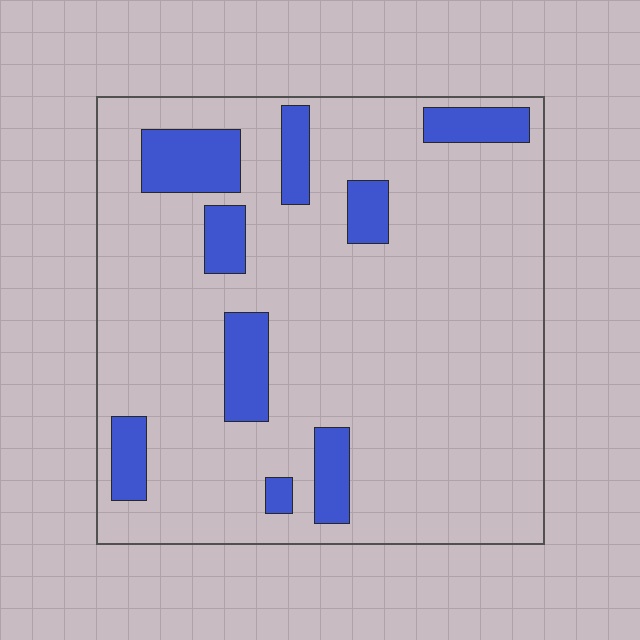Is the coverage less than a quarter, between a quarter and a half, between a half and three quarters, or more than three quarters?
Less than a quarter.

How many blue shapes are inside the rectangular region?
9.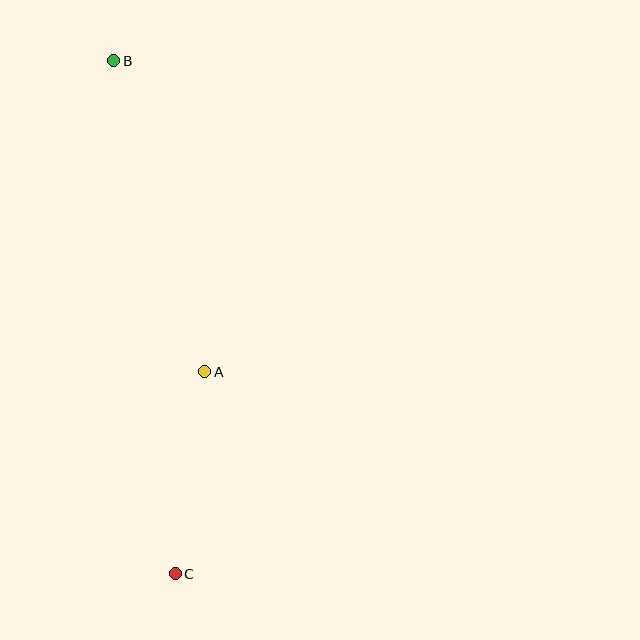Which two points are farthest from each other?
Points B and C are farthest from each other.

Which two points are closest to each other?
Points A and C are closest to each other.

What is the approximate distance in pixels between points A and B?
The distance between A and B is approximately 324 pixels.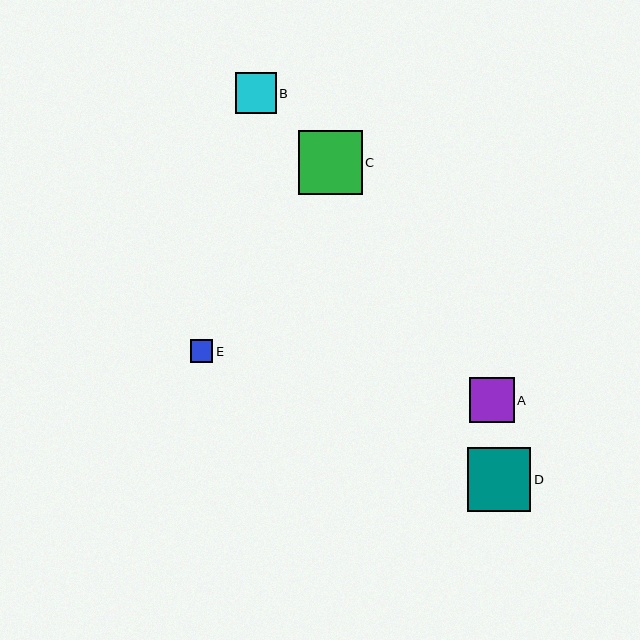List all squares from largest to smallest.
From largest to smallest: D, C, A, B, E.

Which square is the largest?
Square D is the largest with a size of approximately 64 pixels.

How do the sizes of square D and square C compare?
Square D and square C are approximately the same size.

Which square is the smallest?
Square E is the smallest with a size of approximately 22 pixels.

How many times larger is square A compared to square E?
Square A is approximately 2.0 times the size of square E.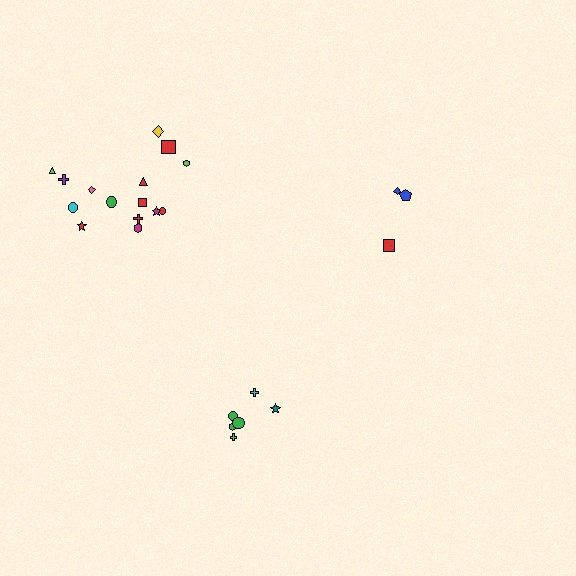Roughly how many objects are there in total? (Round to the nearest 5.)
Roughly 25 objects in total.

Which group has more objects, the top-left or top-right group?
The top-left group.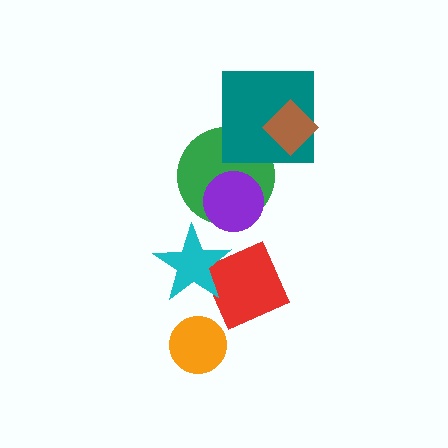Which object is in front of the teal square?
The brown diamond is in front of the teal square.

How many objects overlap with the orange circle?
0 objects overlap with the orange circle.